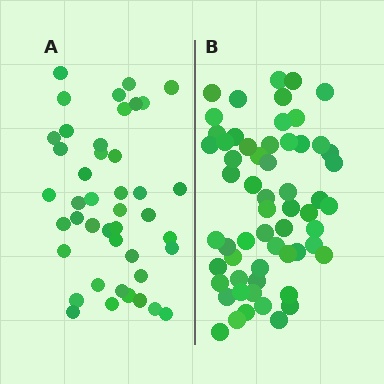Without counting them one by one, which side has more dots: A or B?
Region B (the right region) has more dots.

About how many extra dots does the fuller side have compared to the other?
Region B has approximately 15 more dots than region A.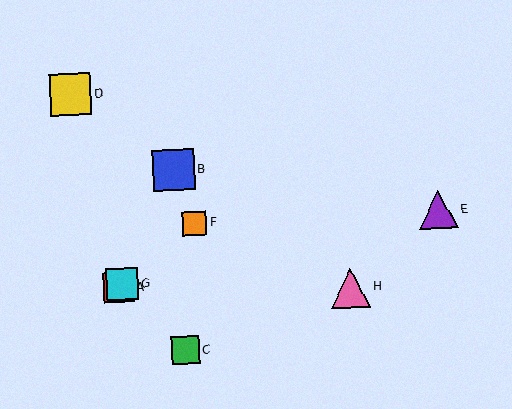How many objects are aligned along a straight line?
3 objects (A, F, G) are aligned along a straight line.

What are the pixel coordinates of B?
Object B is at (173, 170).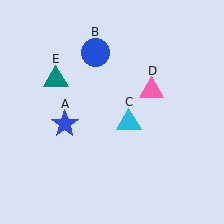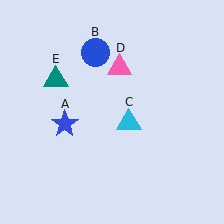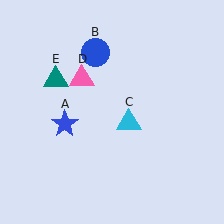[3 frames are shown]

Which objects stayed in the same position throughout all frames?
Blue star (object A) and blue circle (object B) and cyan triangle (object C) and teal triangle (object E) remained stationary.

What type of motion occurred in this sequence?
The pink triangle (object D) rotated counterclockwise around the center of the scene.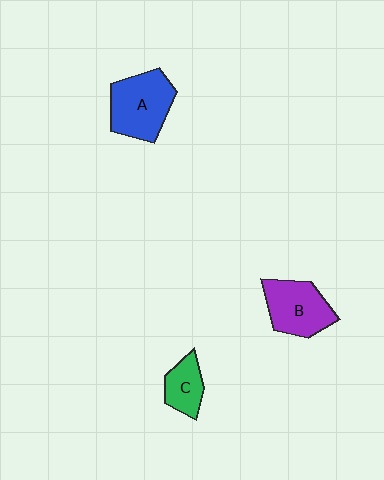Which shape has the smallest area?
Shape C (green).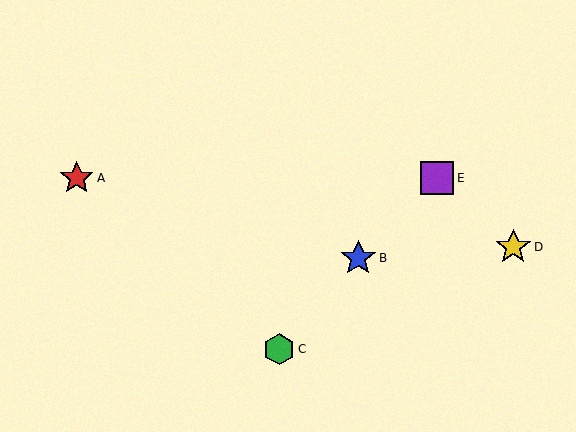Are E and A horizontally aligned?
Yes, both are at y≈178.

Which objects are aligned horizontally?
Objects A, E are aligned horizontally.